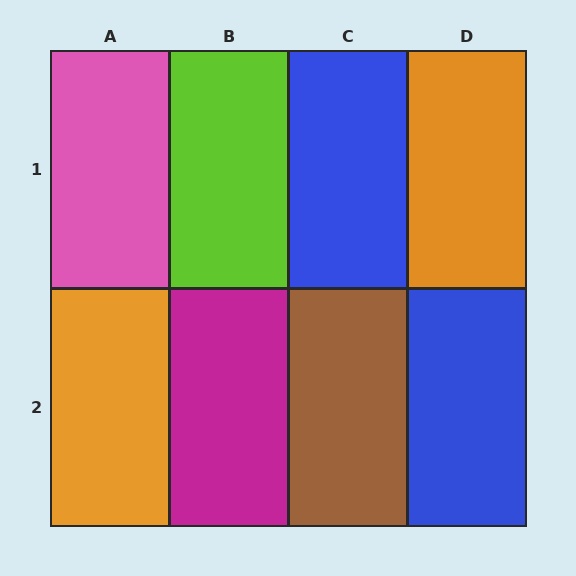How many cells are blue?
2 cells are blue.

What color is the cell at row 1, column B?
Lime.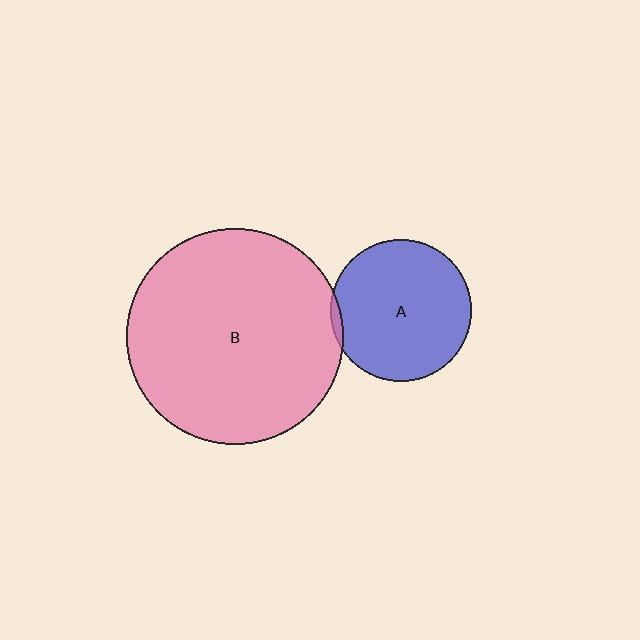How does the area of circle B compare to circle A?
Approximately 2.3 times.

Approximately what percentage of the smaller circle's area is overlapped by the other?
Approximately 5%.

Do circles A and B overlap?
Yes.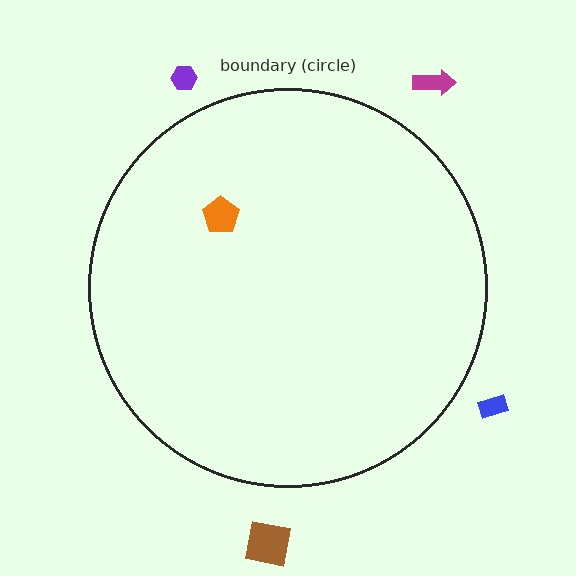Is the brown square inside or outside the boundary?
Outside.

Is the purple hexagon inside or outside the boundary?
Outside.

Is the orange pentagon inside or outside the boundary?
Inside.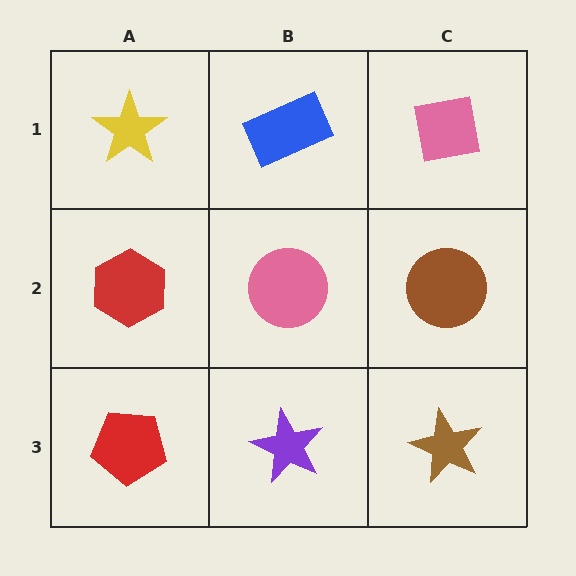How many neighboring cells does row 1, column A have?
2.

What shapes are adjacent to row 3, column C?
A brown circle (row 2, column C), a purple star (row 3, column B).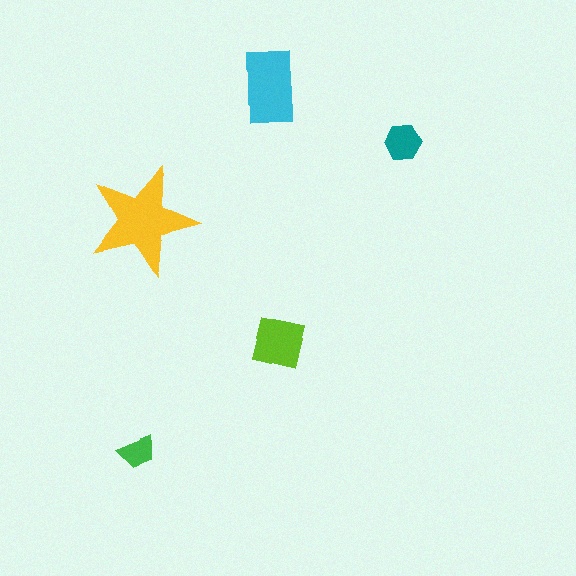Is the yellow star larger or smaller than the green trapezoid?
Larger.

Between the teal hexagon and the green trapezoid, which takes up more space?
The teal hexagon.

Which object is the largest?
The yellow star.